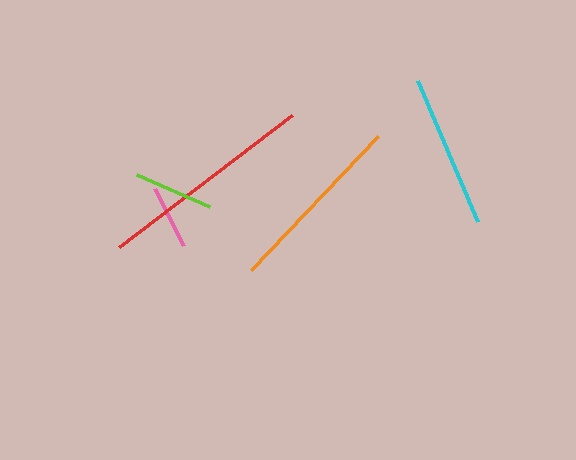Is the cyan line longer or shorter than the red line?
The red line is longer than the cyan line.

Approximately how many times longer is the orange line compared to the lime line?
The orange line is approximately 2.3 times the length of the lime line.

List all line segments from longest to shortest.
From longest to shortest: red, orange, cyan, lime, pink.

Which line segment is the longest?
The red line is the longest at approximately 218 pixels.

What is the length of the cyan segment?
The cyan segment is approximately 153 pixels long.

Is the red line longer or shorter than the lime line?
The red line is longer than the lime line.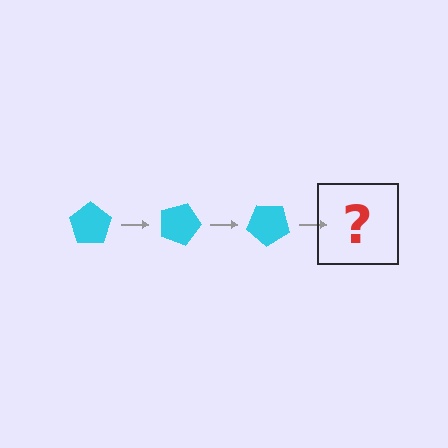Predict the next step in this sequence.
The next step is a cyan pentagon rotated 60 degrees.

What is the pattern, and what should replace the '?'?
The pattern is that the pentagon rotates 20 degrees each step. The '?' should be a cyan pentagon rotated 60 degrees.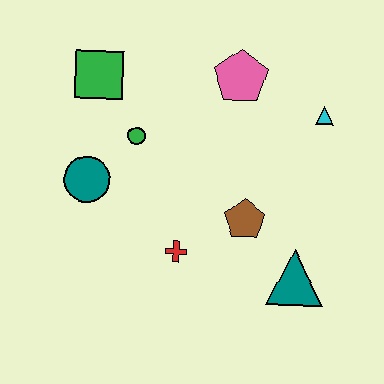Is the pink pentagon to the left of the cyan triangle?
Yes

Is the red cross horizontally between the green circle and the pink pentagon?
Yes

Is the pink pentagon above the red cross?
Yes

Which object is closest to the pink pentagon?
The cyan triangle is closest to the pink pentagon.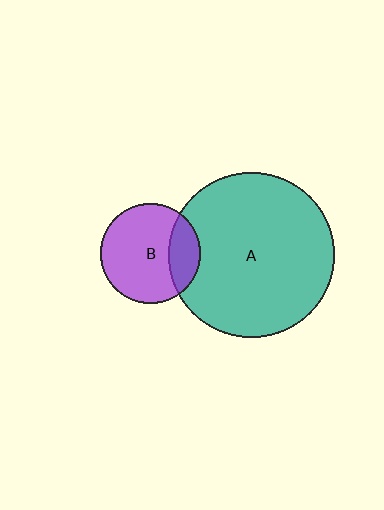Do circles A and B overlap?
Yes.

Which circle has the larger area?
Circle A (teal).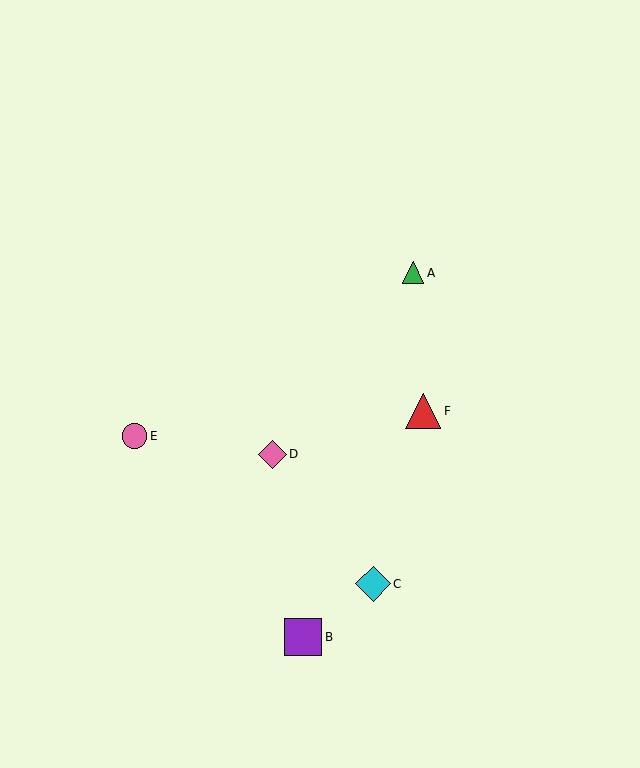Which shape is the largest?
The purple square (labeled B) is the largest.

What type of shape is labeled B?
Shape B is a purple square.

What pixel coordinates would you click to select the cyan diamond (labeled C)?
Click at (373, 584) to select the cyan diamond C.